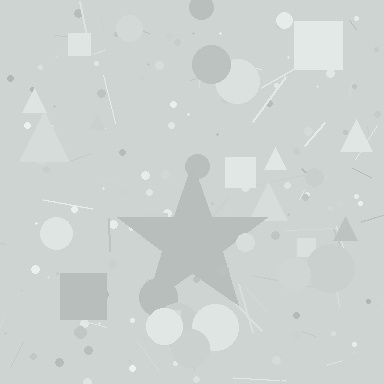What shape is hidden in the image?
A star is hidden in the image.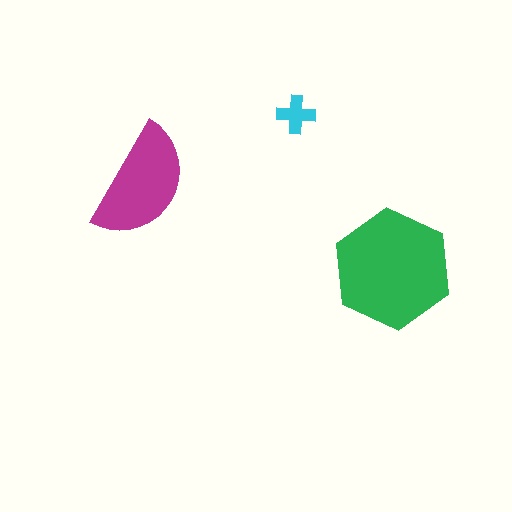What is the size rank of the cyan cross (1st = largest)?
3rd.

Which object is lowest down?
The green hexagon is bottommost.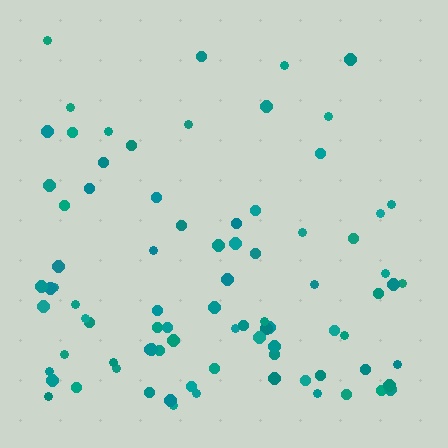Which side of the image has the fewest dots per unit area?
The top.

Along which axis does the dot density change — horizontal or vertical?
Vertical.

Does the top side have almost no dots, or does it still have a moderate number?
Still a moderate number, just noticeably fewer than the bottom.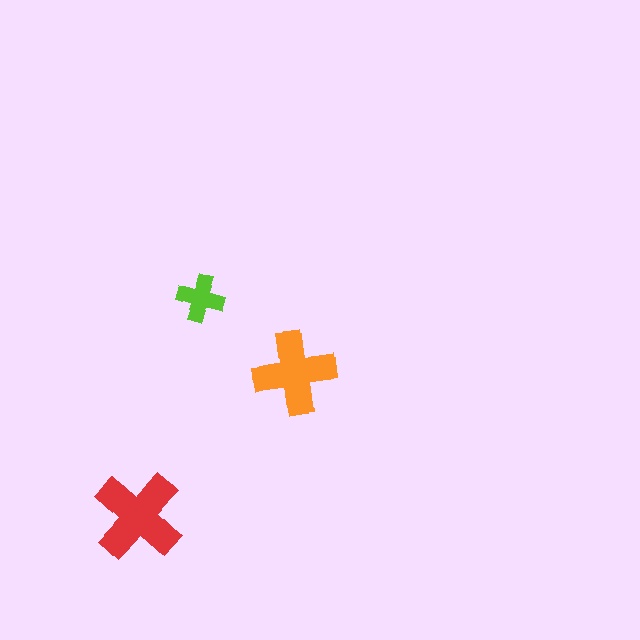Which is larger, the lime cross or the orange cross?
The orange one.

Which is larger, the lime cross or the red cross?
The red one.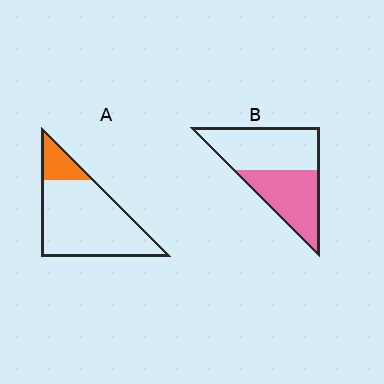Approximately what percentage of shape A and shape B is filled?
A is approximately 15% and B is approximately 45%.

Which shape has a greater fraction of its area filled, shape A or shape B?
Shape B.